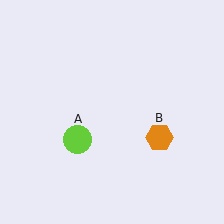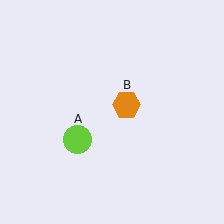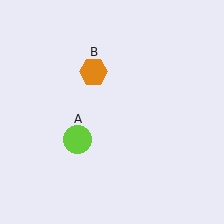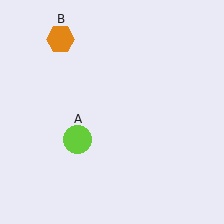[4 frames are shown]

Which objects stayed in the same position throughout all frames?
Lime circle (object A) remained stationary.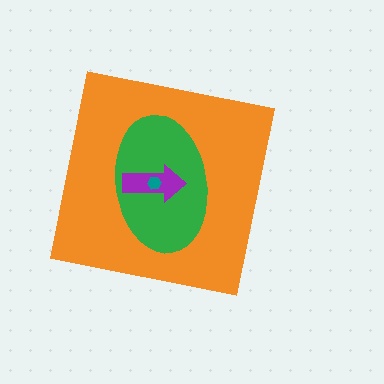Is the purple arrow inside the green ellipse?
Yes.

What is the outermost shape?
The orange square.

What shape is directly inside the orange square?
The green ellipse.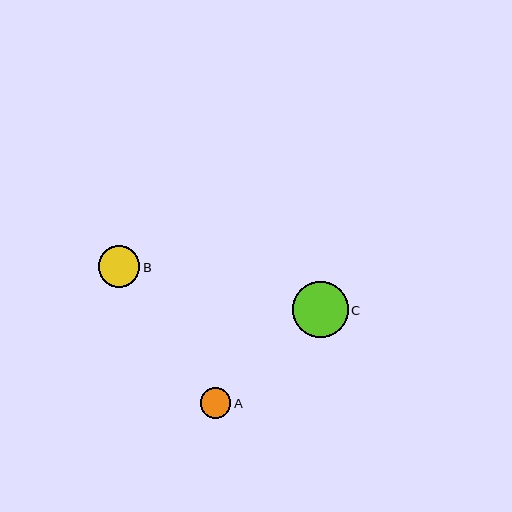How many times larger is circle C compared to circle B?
Circle C is approximately 1.4 times the size of circle B.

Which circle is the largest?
Circle C is the largest with a size of approximately 56 pixels.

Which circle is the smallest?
Circle A is the smallest with a size of approximately 30 pixels.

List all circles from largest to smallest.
From largest to smallest: C, B, A.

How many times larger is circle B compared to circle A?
Circle B is approximately 1.4 times the size of circle A.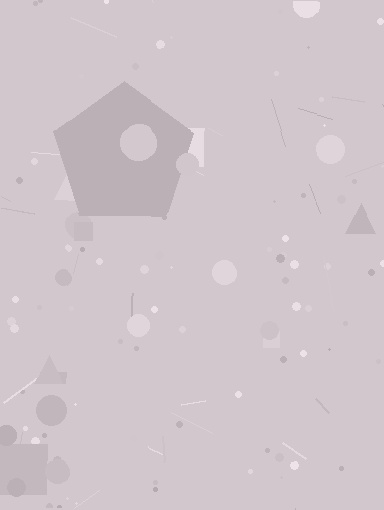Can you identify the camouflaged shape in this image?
The camouflaged shape is a pentagon.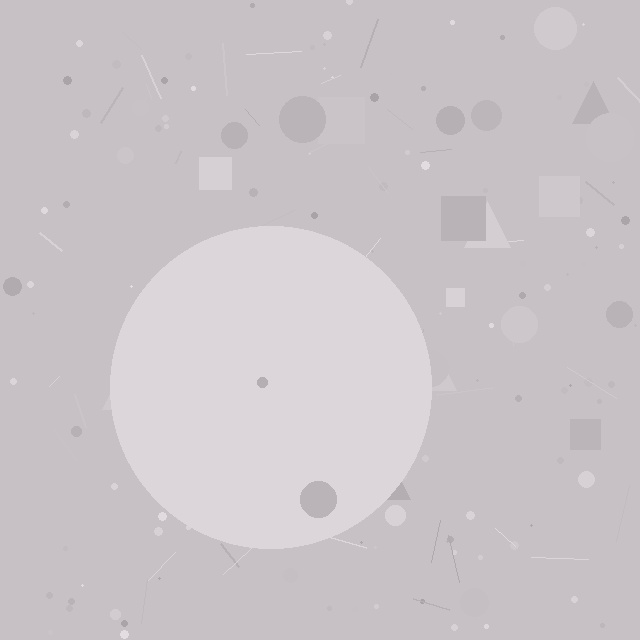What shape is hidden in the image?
A circle is hidden in the image.